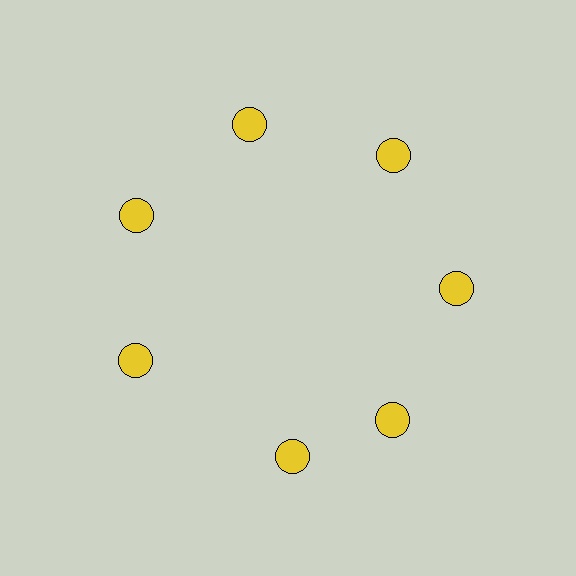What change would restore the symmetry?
The symmetry would be restored by rotating it back into even spacing with its neighbors so that all 7 circles sit at equal angles and equal distance from the center.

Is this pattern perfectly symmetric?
No. The 7 yellow circles are arranged in a ring, but one element near the 6 o'clock position is rotated out of alignment along the ring, breaking the 7-fold rotational symmetry.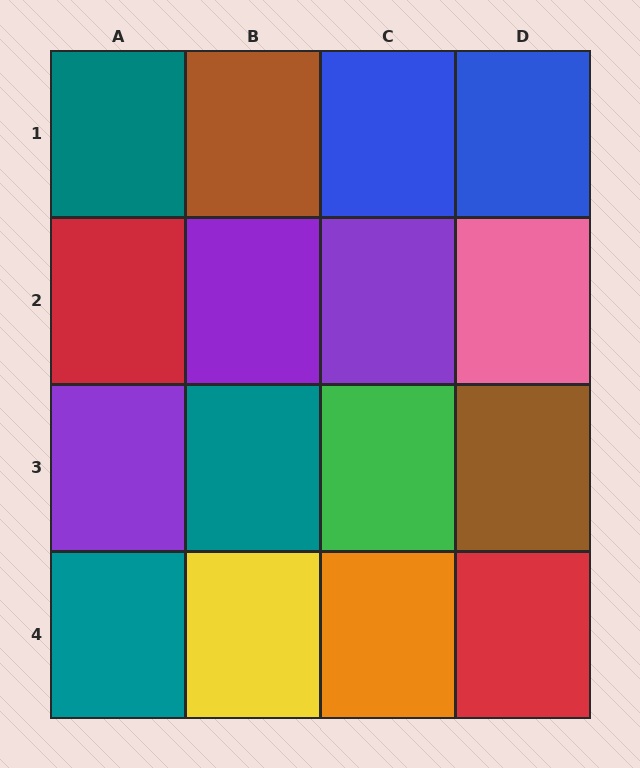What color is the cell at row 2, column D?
Pink.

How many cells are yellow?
1 cell is yellow.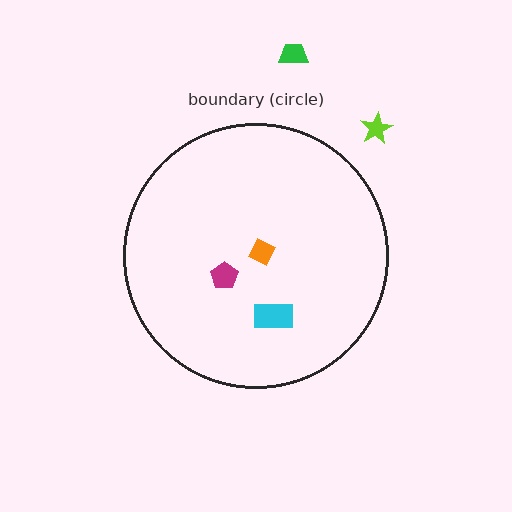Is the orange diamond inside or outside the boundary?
Inside.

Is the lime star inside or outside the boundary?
Outside.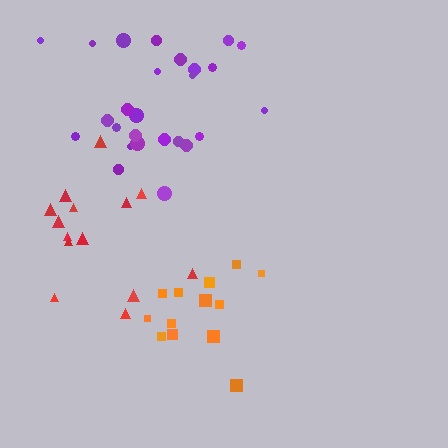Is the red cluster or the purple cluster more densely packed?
Red.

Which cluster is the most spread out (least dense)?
Purple.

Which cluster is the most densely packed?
Orange.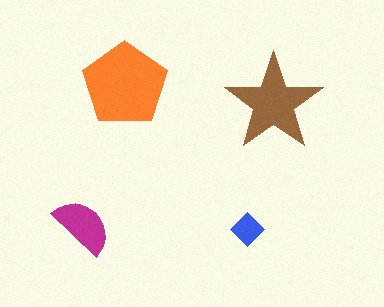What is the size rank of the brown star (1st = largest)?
2nd.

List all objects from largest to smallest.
The orange pentagon, the brown star, the magenta semicircle, the blue diamond.